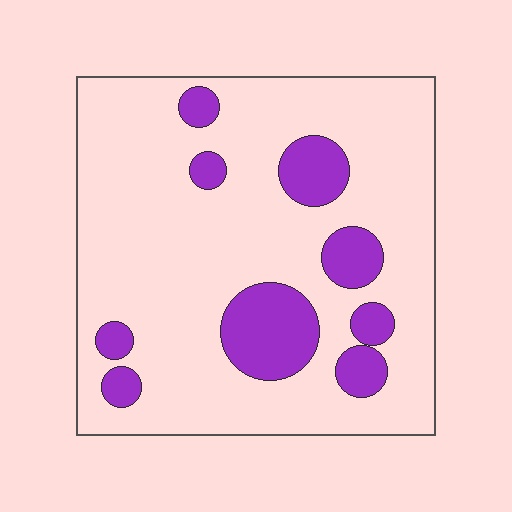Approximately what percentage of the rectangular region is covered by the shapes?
Approximately 20%.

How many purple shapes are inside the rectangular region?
9.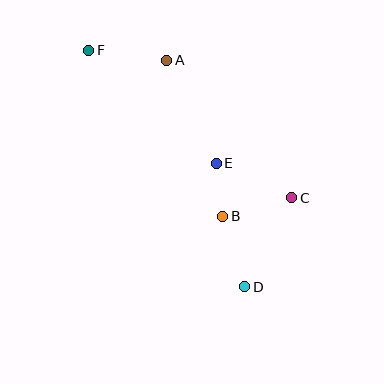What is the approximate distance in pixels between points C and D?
The distance between C and D is approximately 101 pixels.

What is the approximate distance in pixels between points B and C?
The distance between B and C is approximately 72 pixels.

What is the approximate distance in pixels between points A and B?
The distance between A and B is approximately 166 pixels.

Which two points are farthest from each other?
Points D and F are farthest from each other.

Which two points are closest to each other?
Points B and E are closest to each other.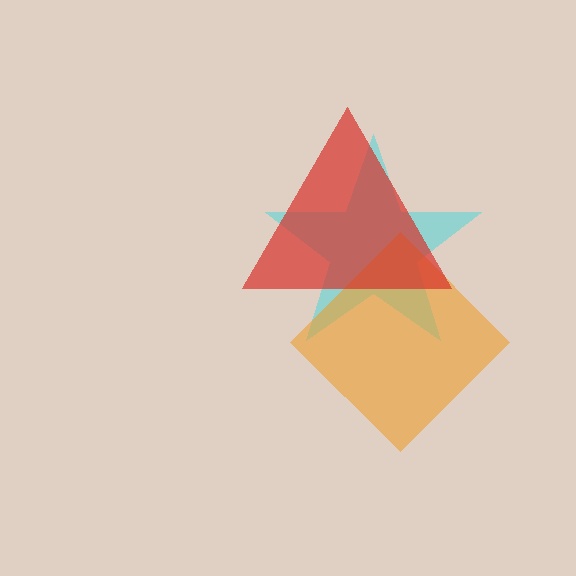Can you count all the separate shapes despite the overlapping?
Yes, there are 3 separate shapes.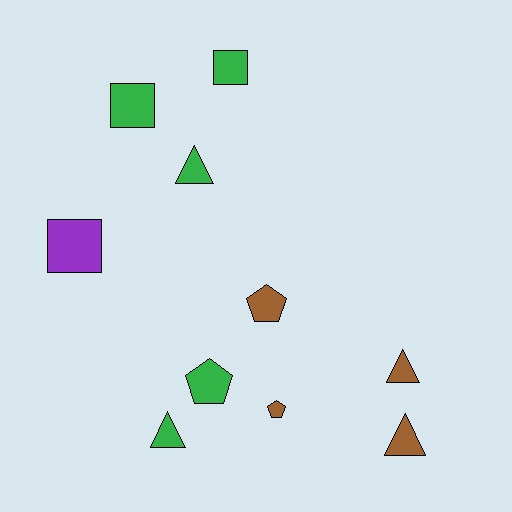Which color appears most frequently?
Green, with 5 objects.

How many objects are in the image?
There are 10 objects.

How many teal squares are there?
There are no teal squares.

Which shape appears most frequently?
Triangle, with 4 objects.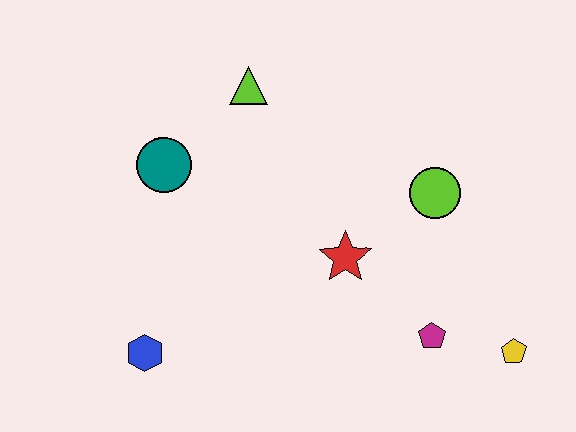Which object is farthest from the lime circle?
The blue hexagon is farthest from the lime circle.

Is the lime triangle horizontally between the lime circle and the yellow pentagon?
No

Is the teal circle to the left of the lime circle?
Yes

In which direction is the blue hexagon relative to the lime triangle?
The blue hexagon is below the lime triangle.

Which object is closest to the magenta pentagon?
The yellow pentagon is closest to the magenta pentagon.